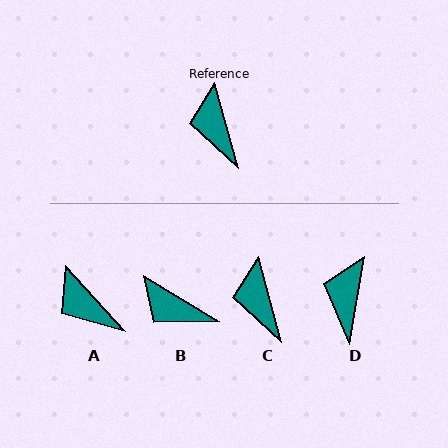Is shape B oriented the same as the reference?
No, it is off by about 44 degrees.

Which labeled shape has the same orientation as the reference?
C.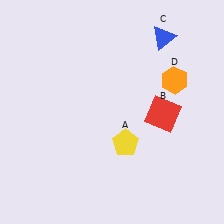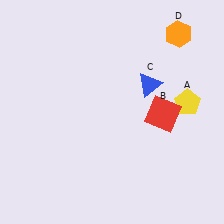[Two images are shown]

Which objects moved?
The objects that moved are: the yellow pentagon (A), the blue triangle (C), the orange hexagon (D).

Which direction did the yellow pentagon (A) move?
The yellow pentagon (A) moved right.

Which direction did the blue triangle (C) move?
The blue triangle (C) moved down.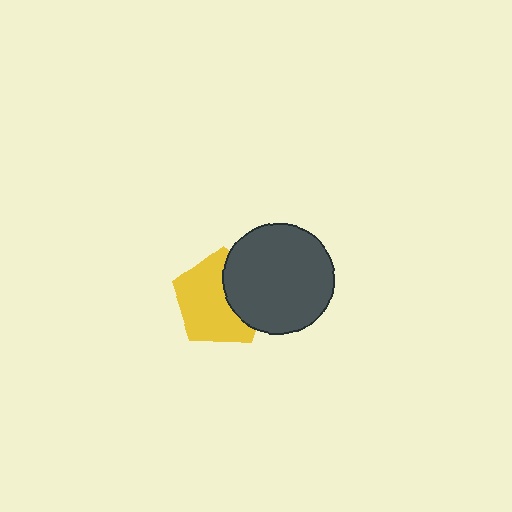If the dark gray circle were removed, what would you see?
You would see the complete yellow pentagon.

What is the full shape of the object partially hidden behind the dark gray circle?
The partially hidden object is a yellow pentagon.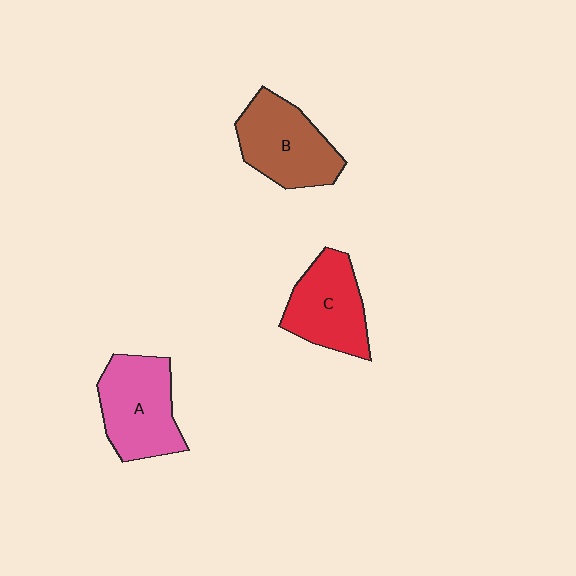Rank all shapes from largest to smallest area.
From largest to smallest: A (pink), B (brown), C (red).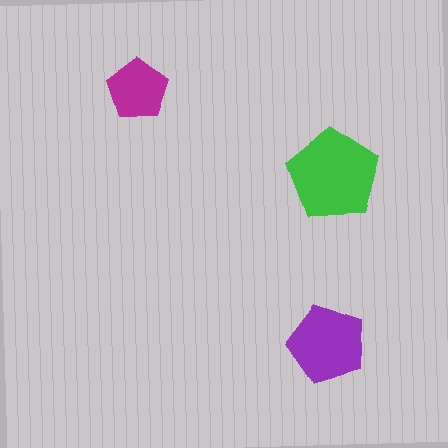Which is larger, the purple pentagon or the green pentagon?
The green one.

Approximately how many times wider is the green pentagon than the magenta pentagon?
About 1.5 times wider.